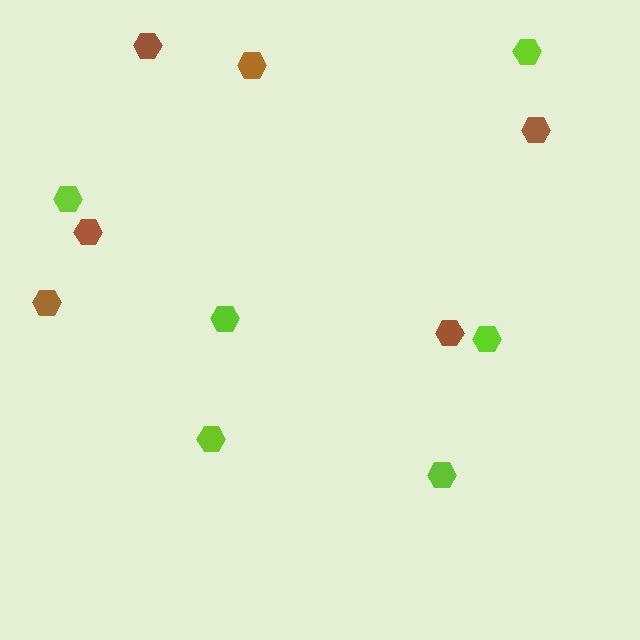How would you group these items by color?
There are 2 groups: one group of brown hexagons (6) and one group of lime hexagons (6).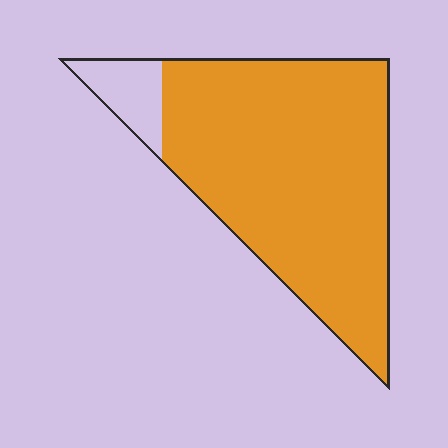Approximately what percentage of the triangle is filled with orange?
Approximately 90%.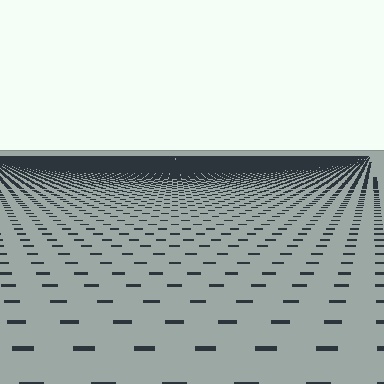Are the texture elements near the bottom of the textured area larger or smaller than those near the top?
Larger. Near the bottom, elements are closer to the viewer and appear at a bigger on-screen size.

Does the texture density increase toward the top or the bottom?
Density increases toward the top.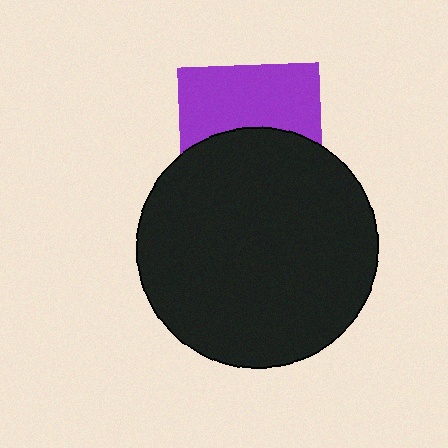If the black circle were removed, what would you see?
You would see the complete purple square.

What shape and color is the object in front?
The object in front is a black circle.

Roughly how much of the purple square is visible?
About half of it is visible (roughly 49%).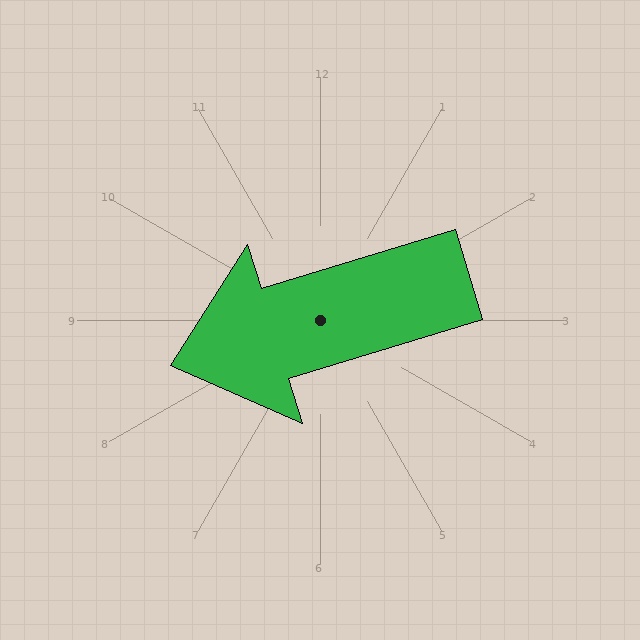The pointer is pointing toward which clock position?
Roughly 8 o'clock.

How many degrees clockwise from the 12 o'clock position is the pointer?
Approximately 253 degrees.